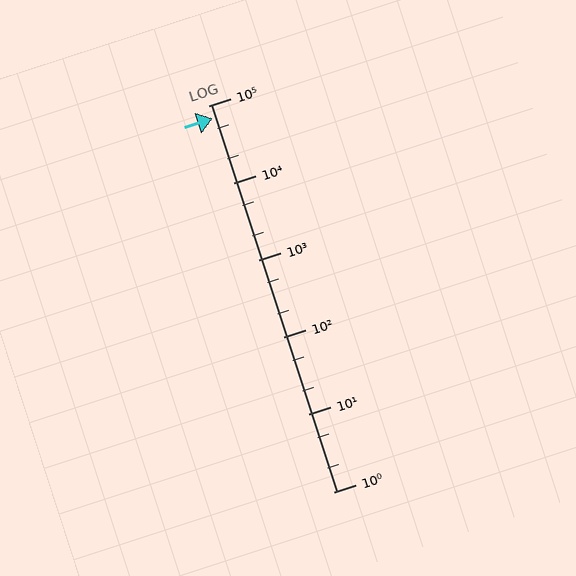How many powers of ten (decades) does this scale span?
The scale spans 5 decades, from 1 to 100000.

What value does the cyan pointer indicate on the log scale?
The pointer indicates approximately 68000.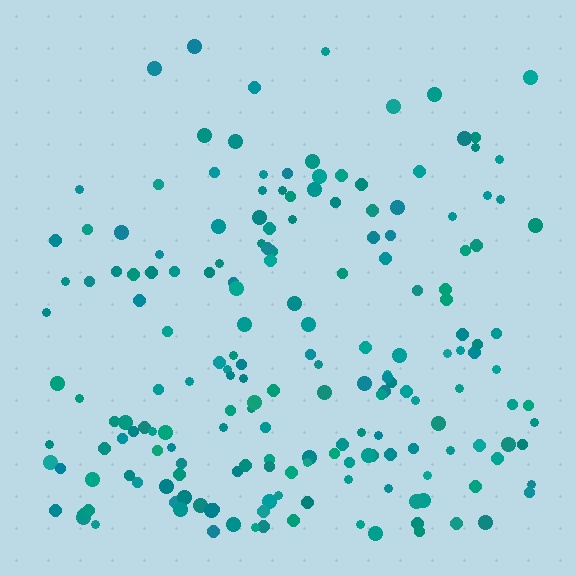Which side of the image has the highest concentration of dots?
The bottom.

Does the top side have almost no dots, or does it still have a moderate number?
Still a moderate number, just noticeably fewer than the bottom.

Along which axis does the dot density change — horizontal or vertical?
Vertical.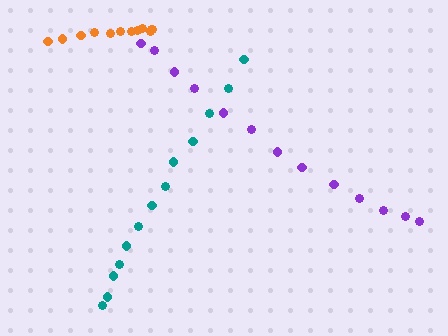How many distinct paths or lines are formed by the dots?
There are 3 distinct paths.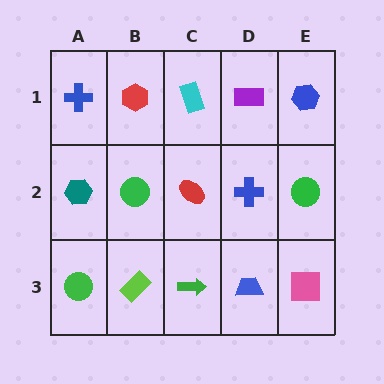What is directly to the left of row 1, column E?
A purple rectangle.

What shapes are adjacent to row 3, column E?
A green circle (row 2, column E), a blue trapezoid (row 3, column D).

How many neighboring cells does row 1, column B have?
3.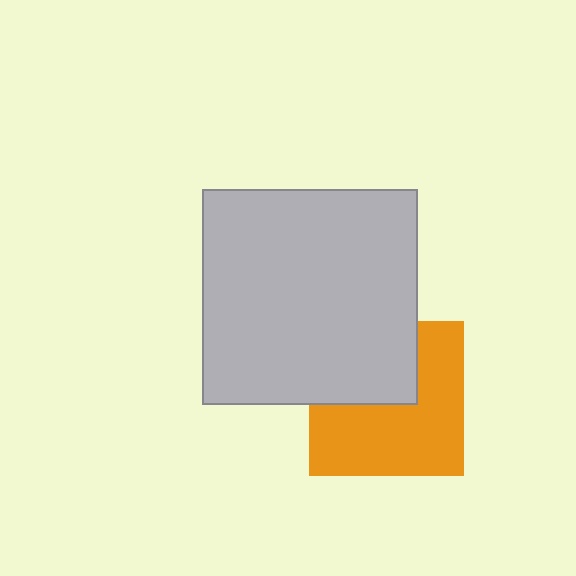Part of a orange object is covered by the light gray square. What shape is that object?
It is a square.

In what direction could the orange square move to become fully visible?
The orange square could move down. That would shift it out from behind the light gray square entirely.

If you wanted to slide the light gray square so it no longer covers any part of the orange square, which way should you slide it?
Slide it up — that is the most direct way to separate the two shapes.